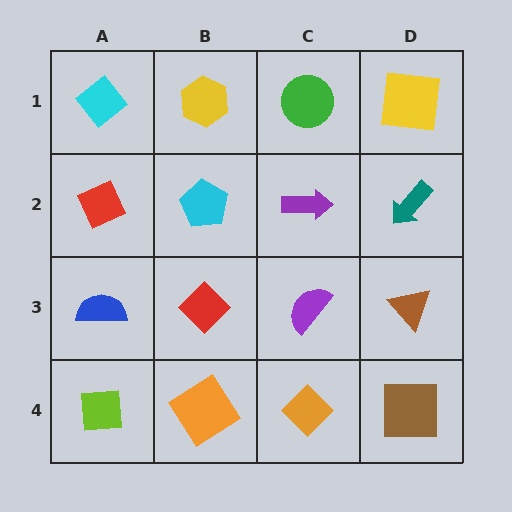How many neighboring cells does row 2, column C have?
4.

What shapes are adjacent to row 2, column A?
A cyan diamond (row 1, column A), a blue semicircle (row 3, column A), a cyan pentagon (row 2, column B).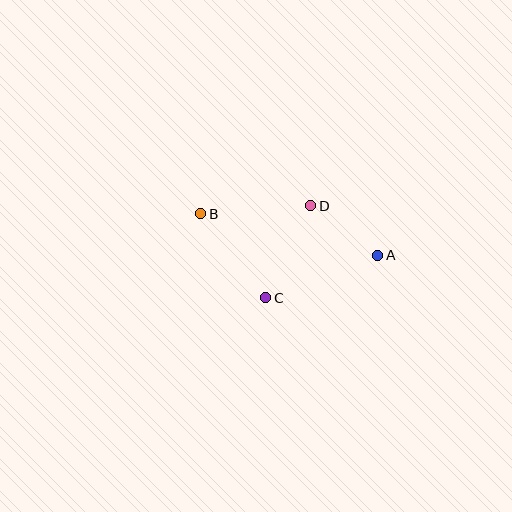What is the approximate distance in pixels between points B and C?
The distance between B and C is approximately 106 pixels.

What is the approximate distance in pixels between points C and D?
The distance between C and D is approximately 102 pixels.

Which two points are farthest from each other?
Points A and B are farthest from each other.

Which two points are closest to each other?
Points A and D are closest to each other.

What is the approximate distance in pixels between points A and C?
The distance between A and C is approximately 120 pixels.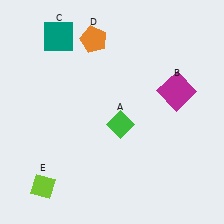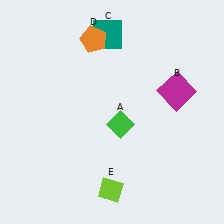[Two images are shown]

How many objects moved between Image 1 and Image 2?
2 objects moved between the two images.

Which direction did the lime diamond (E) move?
The lime diamond (E) moved right.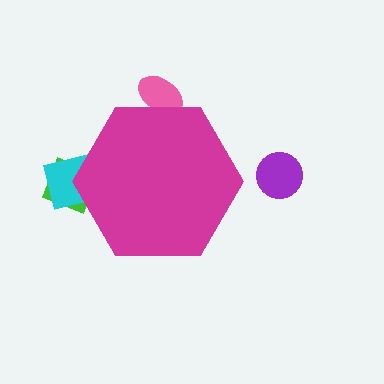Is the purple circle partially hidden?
No, the purple circle is fully visible.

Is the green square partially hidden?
Yes, the green square is partially hidden behind the magenta hexagon.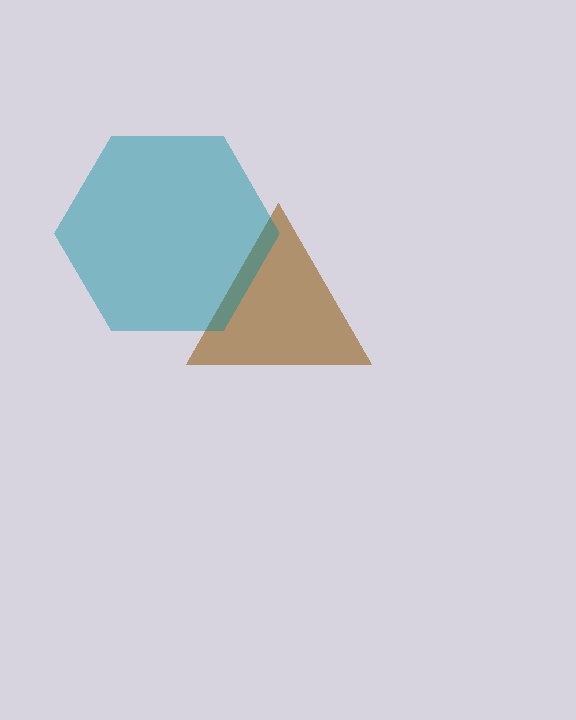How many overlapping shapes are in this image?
There are 2 overlapping shapes in the image.